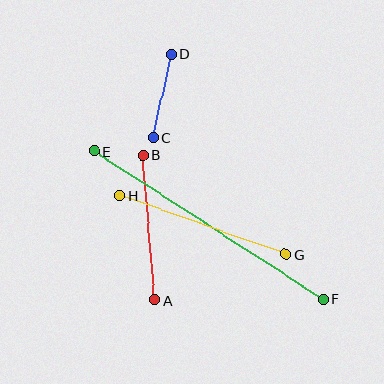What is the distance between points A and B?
The distance is approximately 145 pixels.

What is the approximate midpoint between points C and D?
The midpoint is at approximately (162, 96) pixels.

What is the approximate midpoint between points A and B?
The midpoint is at approximately (149, 228) pixels.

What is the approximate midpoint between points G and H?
The midpoint is at approximately (203, 225) pixels.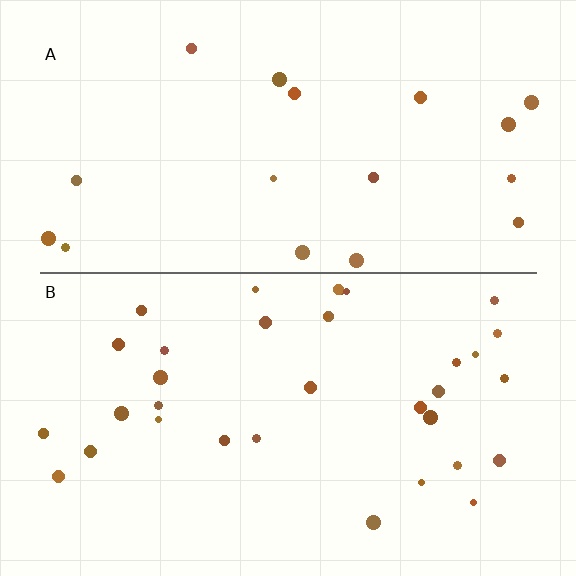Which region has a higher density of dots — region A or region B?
B (the bottom).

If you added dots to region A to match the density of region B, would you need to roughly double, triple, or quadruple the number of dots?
Approximately double.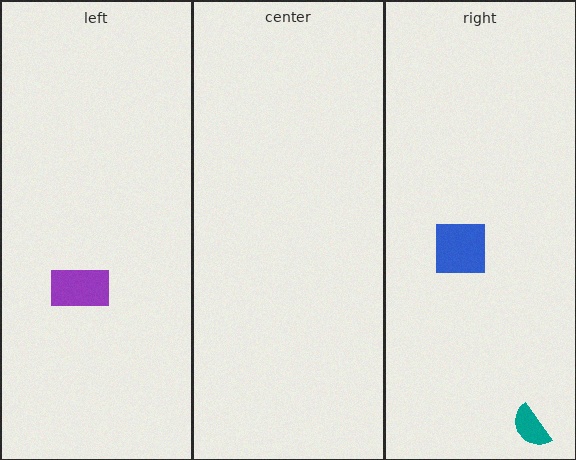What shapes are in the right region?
The blue square, the teal semicircle.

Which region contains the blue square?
The right region.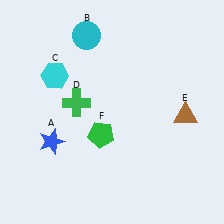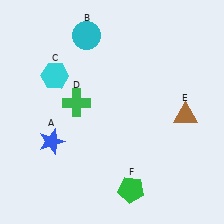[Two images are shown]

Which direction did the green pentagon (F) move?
The green pentagon (F) moved down.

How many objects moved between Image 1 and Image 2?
1 object moved between the two images.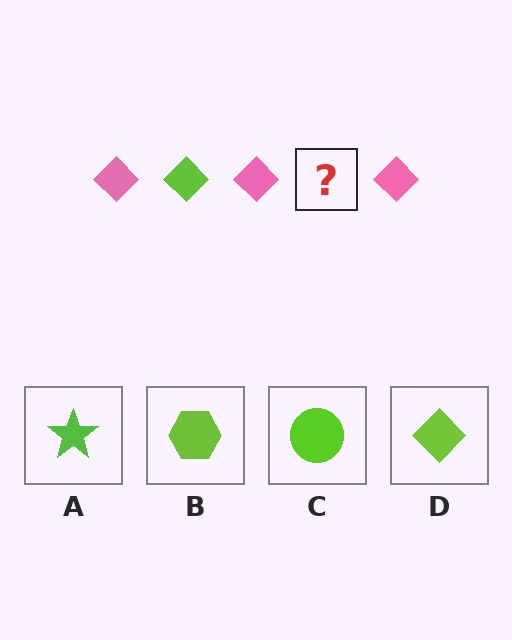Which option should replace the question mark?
Option D.